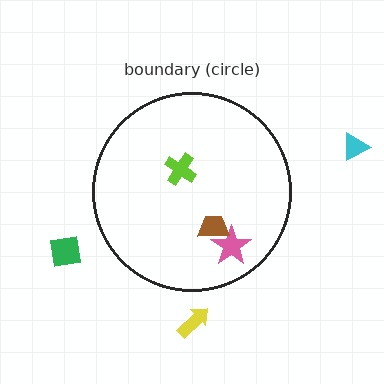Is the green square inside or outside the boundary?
Outside.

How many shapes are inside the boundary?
3 inside, 3 outside.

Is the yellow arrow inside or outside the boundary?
Outside.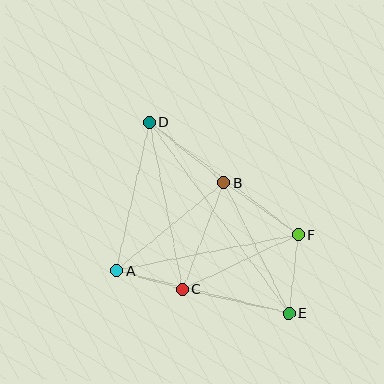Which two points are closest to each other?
Points A and C are closest to each other.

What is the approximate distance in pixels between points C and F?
The distance between C and F is approximately 128 pixels.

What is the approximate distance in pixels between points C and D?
The distance between C and D is approximately 170 pixels.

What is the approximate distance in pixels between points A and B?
The distance between A and B is approximately 139 pixels.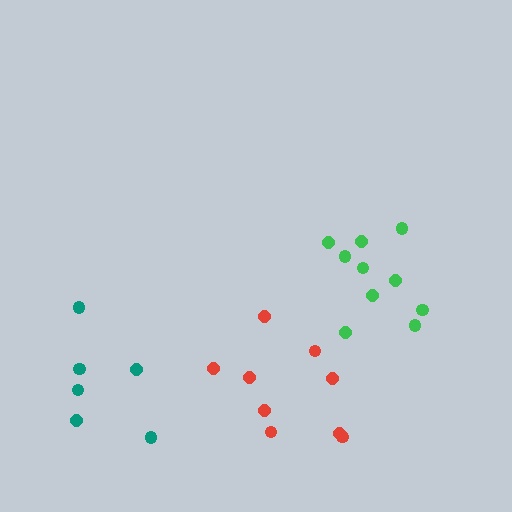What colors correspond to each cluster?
The clusters are colored: red, green, teal.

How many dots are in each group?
Group 1: 9 dots, Group 2: 10 dots, Group 3: 6 dots (25 total).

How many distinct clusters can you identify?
There are 3 distinct clusters.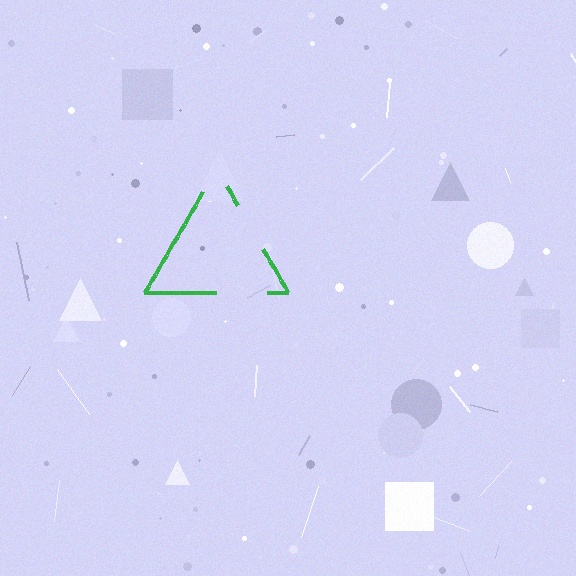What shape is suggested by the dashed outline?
The dashed outline suggests a triangle.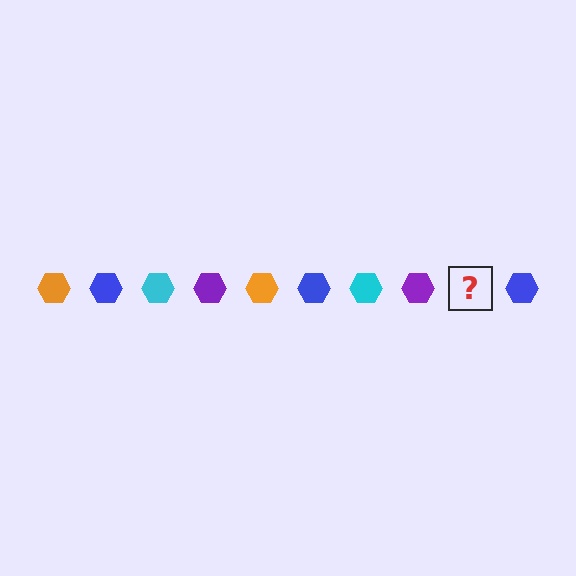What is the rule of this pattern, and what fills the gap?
The rule is that the pattern cycles through orange, blue, cyan, purple hexagons. The gap should be filled with an orange hexagon.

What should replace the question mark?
The question mark should be replaced with an orange hexagon.